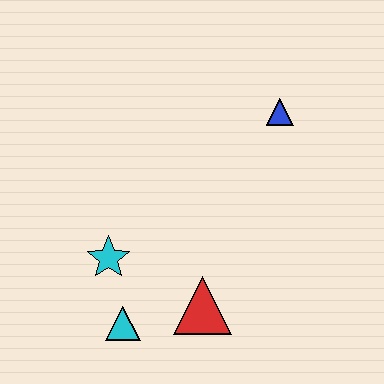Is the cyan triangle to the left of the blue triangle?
Yes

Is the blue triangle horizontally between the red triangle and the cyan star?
No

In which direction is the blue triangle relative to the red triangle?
The blue triangle is above the red triangle.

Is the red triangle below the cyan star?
Yes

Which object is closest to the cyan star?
The cyan triangle is closest to the cyan star.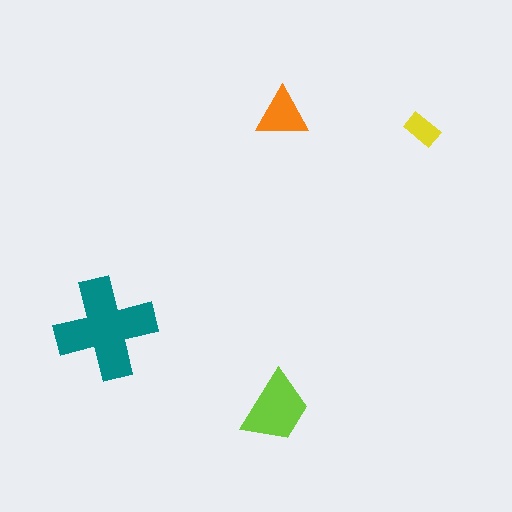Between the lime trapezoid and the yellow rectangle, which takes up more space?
The lime trapezoid.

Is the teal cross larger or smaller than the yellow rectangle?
Larger.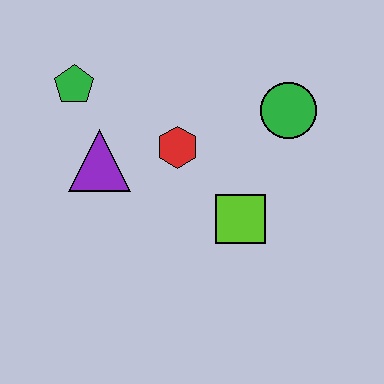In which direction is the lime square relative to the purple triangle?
The lime square is to the right of the purple triangle.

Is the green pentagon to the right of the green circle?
No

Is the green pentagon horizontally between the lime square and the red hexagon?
No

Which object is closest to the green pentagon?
The purple triangle is closest to the green pentagon.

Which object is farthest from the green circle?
The green pentagon is farthest from the green circle.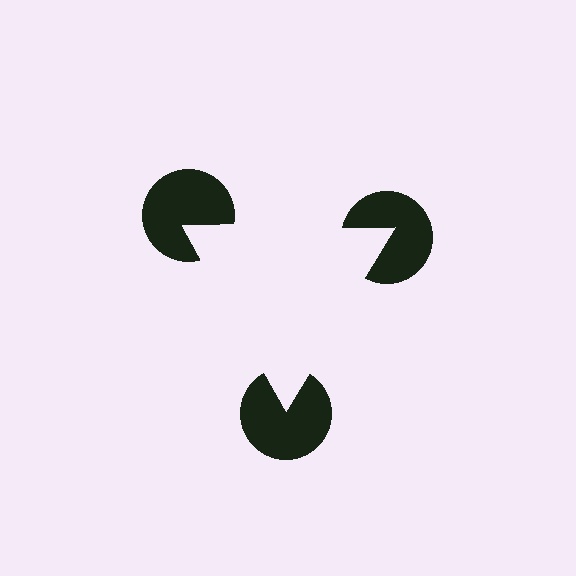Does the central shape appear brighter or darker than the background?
It typically appears slightly brighter than the background, even though no actual brightness change is drawn.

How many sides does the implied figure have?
3 sides.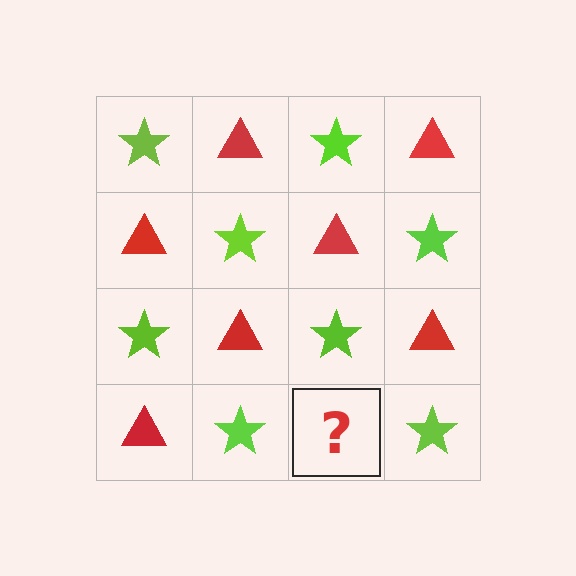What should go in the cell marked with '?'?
The missing cell should contain a red triangle.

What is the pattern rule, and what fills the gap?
The rule is that it alternates lime star and red triangle in a checkerboard pattern. The gap should be filled with a red triangle.